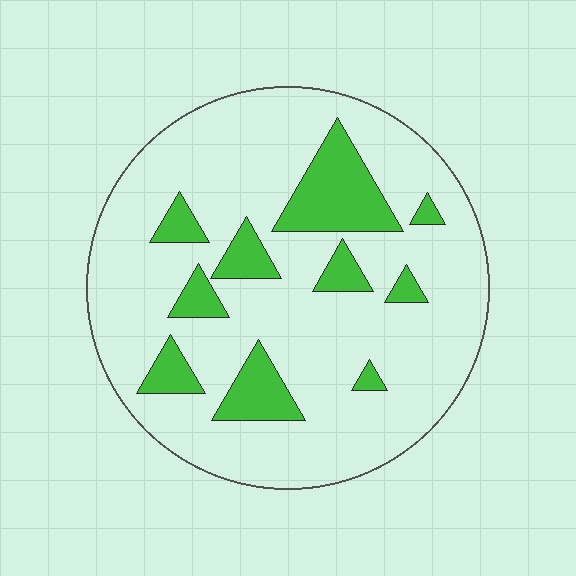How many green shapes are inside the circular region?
10.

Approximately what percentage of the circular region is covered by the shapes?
Approximately 20%.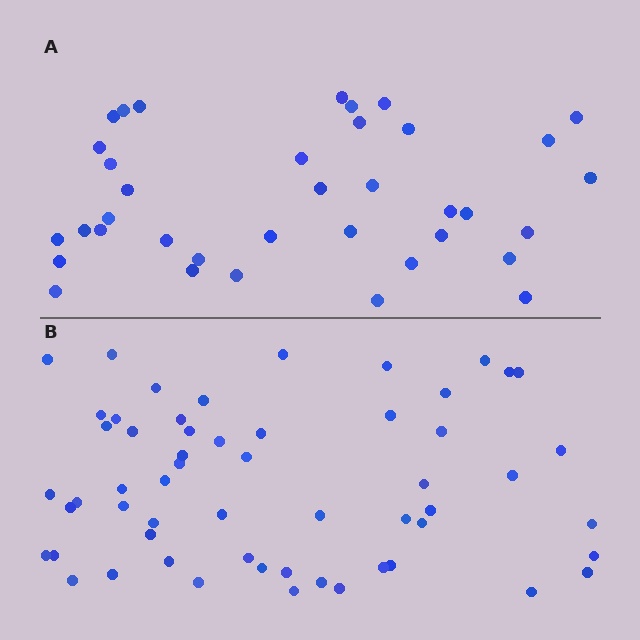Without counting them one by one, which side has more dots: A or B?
Region B (the bottom region) has more dots.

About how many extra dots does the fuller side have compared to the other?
Region B has approximately 20 more dots than region A.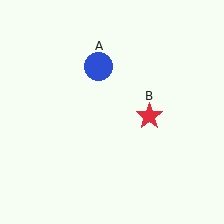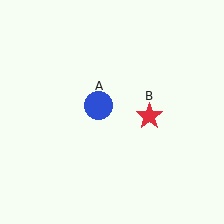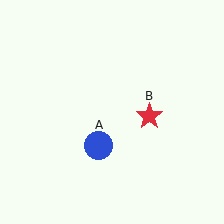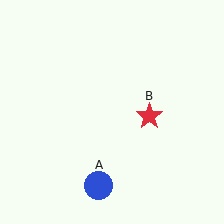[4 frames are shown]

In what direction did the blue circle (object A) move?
The blue circle (object A) moved down.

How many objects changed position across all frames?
1 object changed position: blue circle (object A).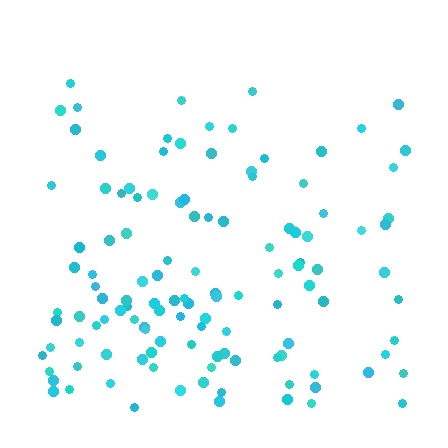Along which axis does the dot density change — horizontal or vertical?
Vertical.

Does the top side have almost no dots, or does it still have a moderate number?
Still a moderate number, just noticeably fewer than the bottom.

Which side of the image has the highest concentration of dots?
The bottom.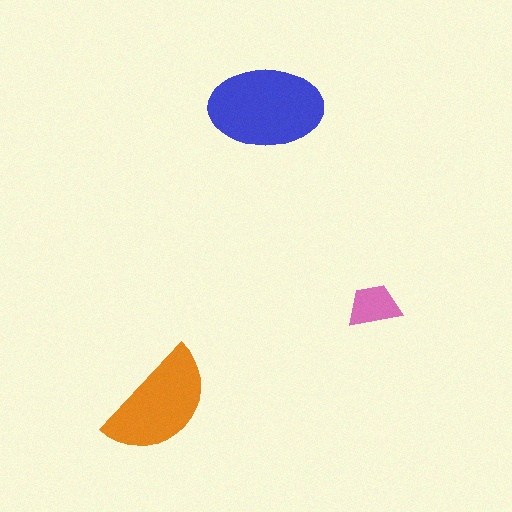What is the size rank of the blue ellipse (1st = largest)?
1st.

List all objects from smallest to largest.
The pink trapezoid, the orange semicircle, the blue ellipse.